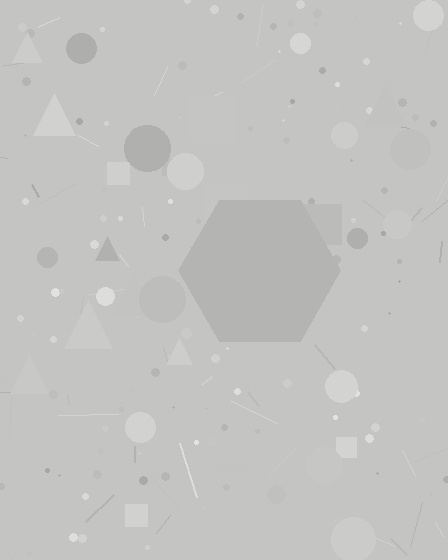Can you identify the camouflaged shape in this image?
The camouflaged shape is a hexagon.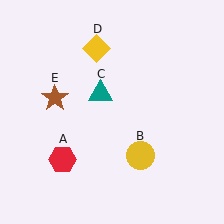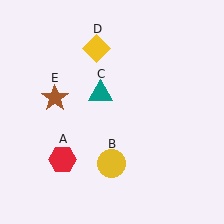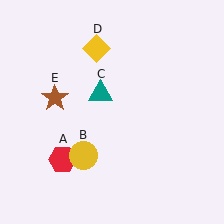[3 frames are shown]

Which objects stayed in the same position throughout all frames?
Red hexagon (object A) and teal triangle (object C) and yellow diamond (object D) and brown star (object E) remained stationary.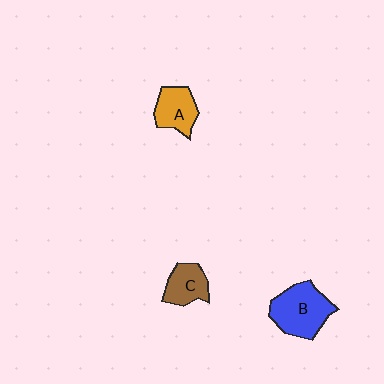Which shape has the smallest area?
Shape C (brown).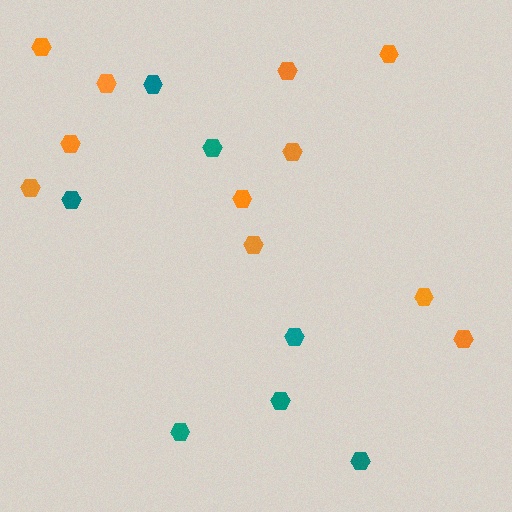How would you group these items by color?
There are 2 groups: one group of teal hexagons (7) and one group of orange hexagons (11).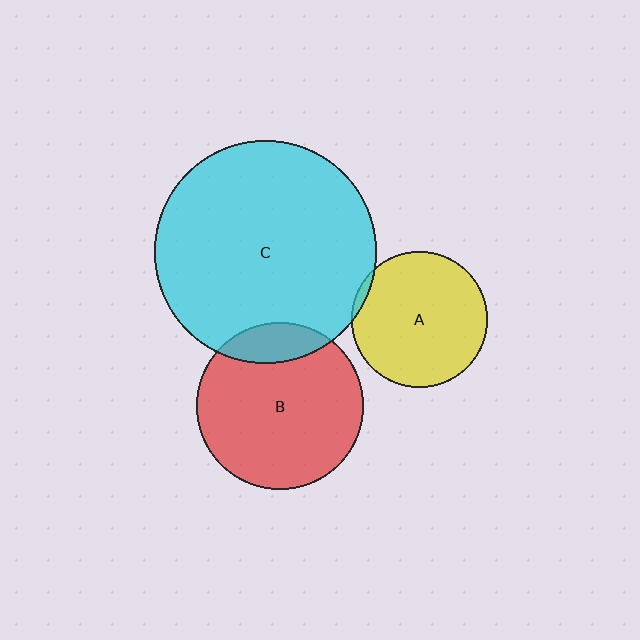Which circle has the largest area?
Circle C (cyan).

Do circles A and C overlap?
Yes.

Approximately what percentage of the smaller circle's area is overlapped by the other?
Approximately 5%.